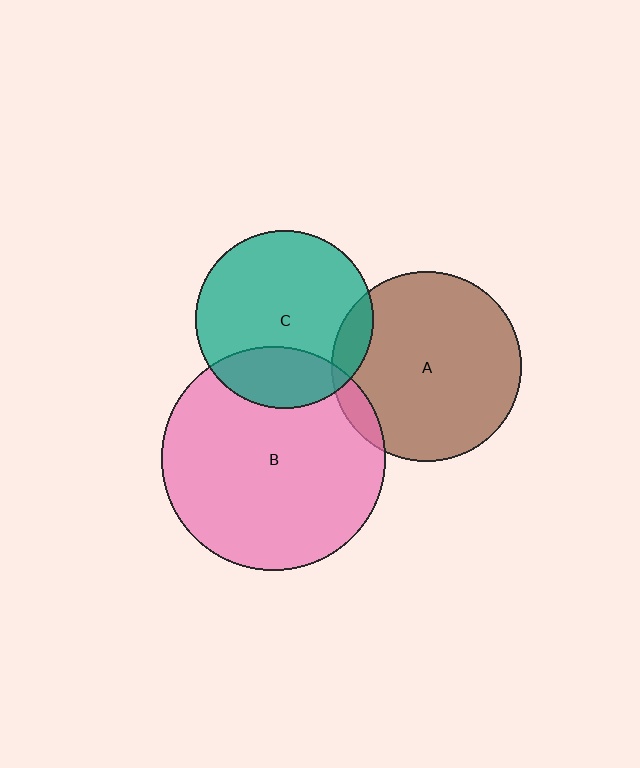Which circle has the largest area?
Circle B (pink).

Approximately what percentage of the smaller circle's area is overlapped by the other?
Approximately 25%.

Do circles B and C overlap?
Yes.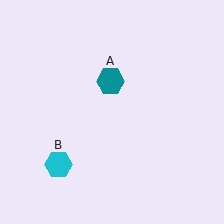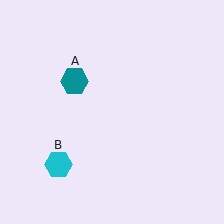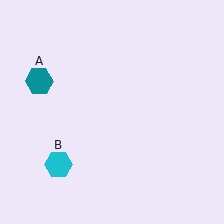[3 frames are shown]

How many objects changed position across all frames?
1 object changed position: teal hexagon (object A).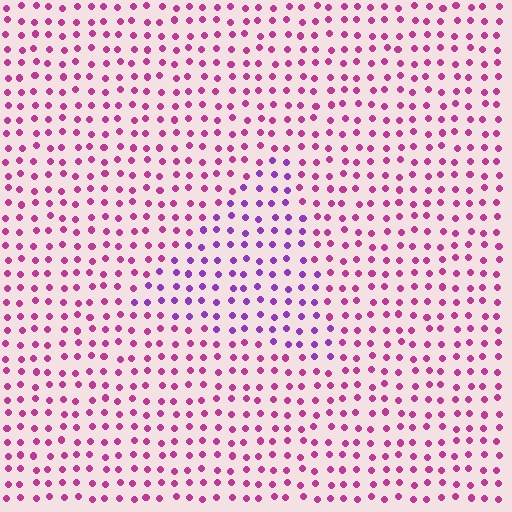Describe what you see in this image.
The image is filled with small magenta elements in a uniform arrangement. A triangle-shaped region is visible where the elements are tinted to a slightly different hue, forming a subtle color boundary.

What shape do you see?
I see a triangle.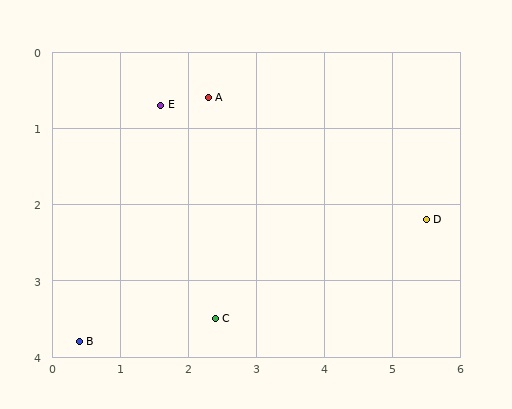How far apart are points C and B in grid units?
Points C and B are about 2.0 grid units apart.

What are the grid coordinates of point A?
Point A is at approximately (2.3, 0.6).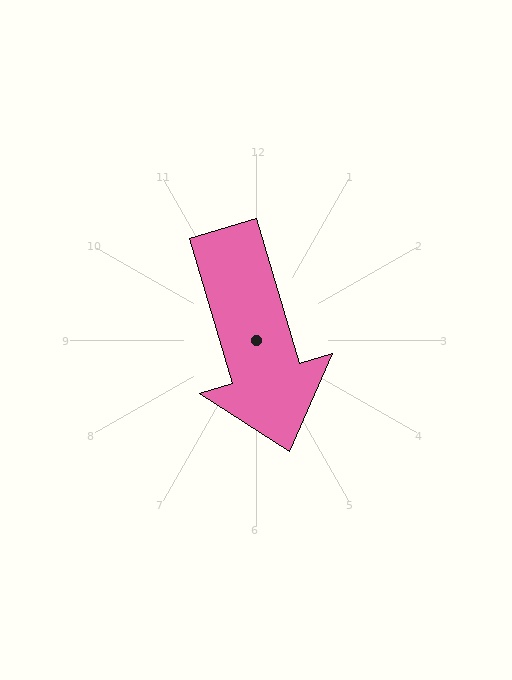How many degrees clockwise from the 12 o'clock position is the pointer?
Approximately 163 degrees.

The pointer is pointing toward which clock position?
Roughly 5 o'clock.